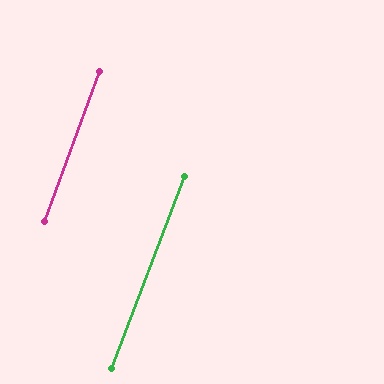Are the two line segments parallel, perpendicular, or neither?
Parallel — their directions differ by only 0.9°.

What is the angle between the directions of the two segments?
Approximately 1 degree.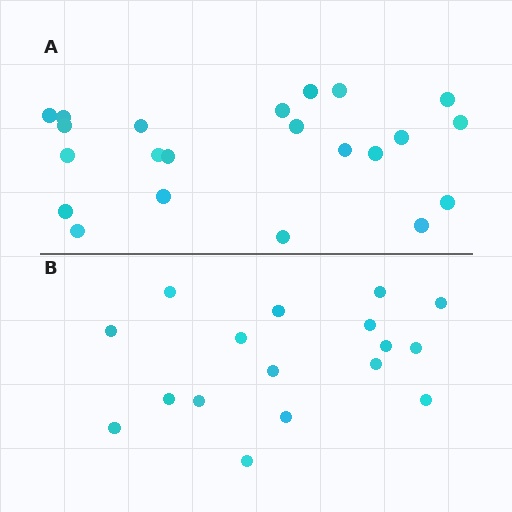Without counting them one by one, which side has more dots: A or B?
Region A (the top region) has more dots.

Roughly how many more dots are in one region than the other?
Region A has about 5 more dots than region B.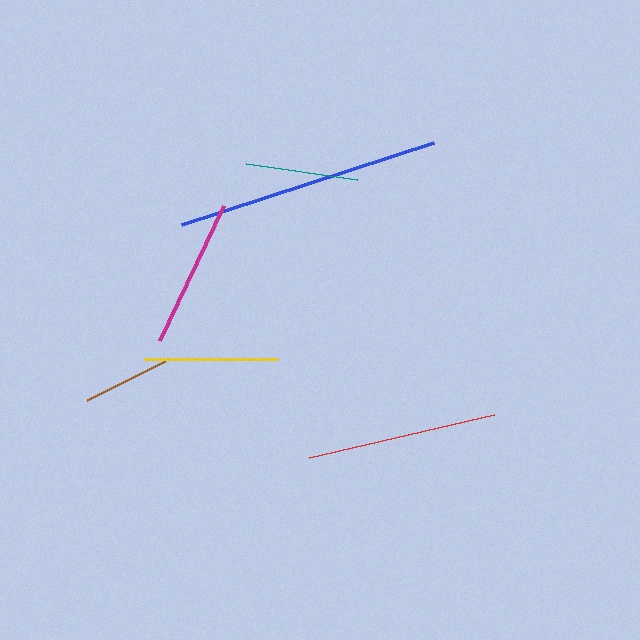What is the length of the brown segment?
The brown segment is approximately 87 pixels long.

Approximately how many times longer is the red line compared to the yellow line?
The red line is approximately 1.4 times the length of the yellow line.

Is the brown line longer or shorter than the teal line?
The teal line is longer than the brown line.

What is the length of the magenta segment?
The magenta segment is approximately 149 pixels long.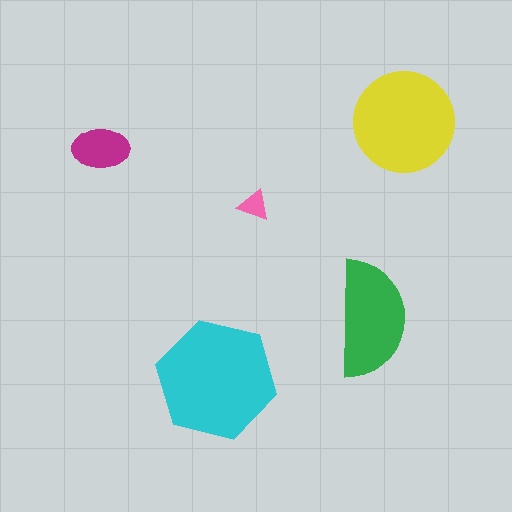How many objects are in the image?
There are 5 objects in the image.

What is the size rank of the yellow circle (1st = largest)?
2nd.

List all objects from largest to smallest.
The cyan hexagon, the yellow circle, the green semicircle, the magenta ellipse, the pink triangle.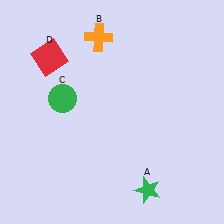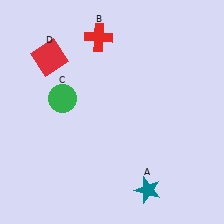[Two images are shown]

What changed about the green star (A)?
In Image 1, A is green. In Image 2, it changed to teal.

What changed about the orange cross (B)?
In Image 1, B is orange. In Image 2, it changed to red.